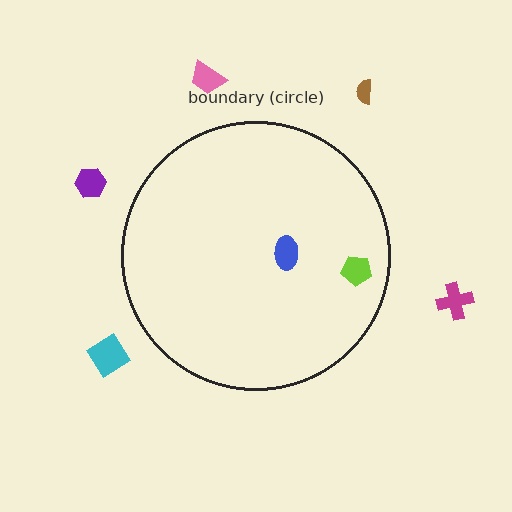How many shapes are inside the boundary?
2 inside, 5 outside.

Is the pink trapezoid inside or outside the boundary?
Outside.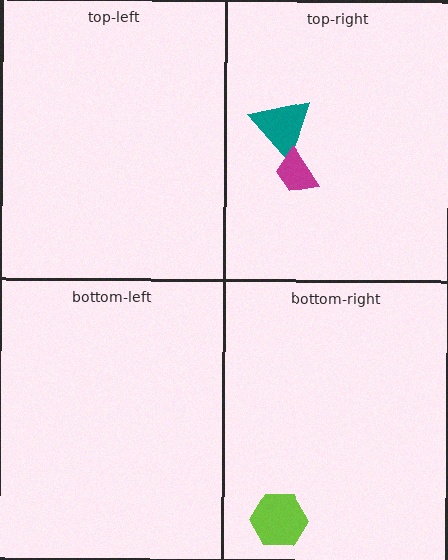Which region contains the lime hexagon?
The bottom-right region.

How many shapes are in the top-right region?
2.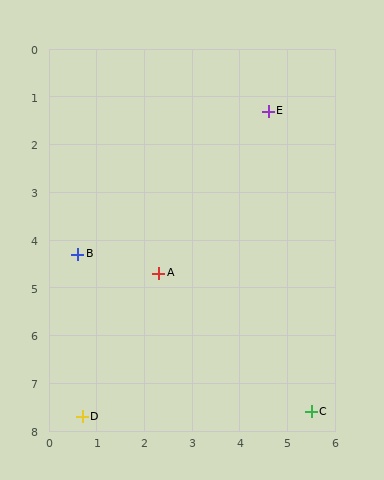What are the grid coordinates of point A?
Point A is at approximately (2.3, 4.7).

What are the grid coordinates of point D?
Point D is at approximately (0.7, 7.7).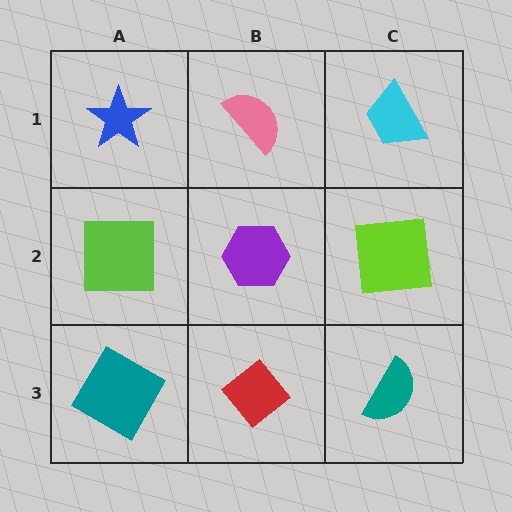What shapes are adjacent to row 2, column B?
A pink semicircle (row 1, column B), a red diamond (row 3, column B), a lime square (row 2, column A), a lime square (row 2, column C).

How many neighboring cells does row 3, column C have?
2.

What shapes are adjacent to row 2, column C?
A cyan trapezoid (row 1, column C), a teal semicircle (row 3, column C), a purple hexagon (row 2, column B).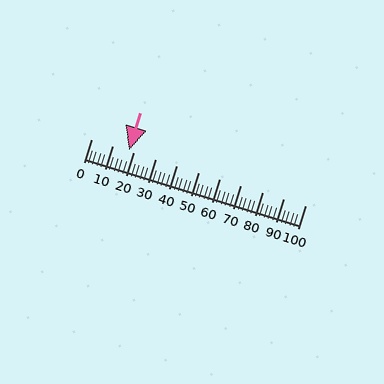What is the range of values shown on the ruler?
The ruler shows values from 0 to 100.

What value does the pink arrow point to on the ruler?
The pink arrow points to approximately 18.